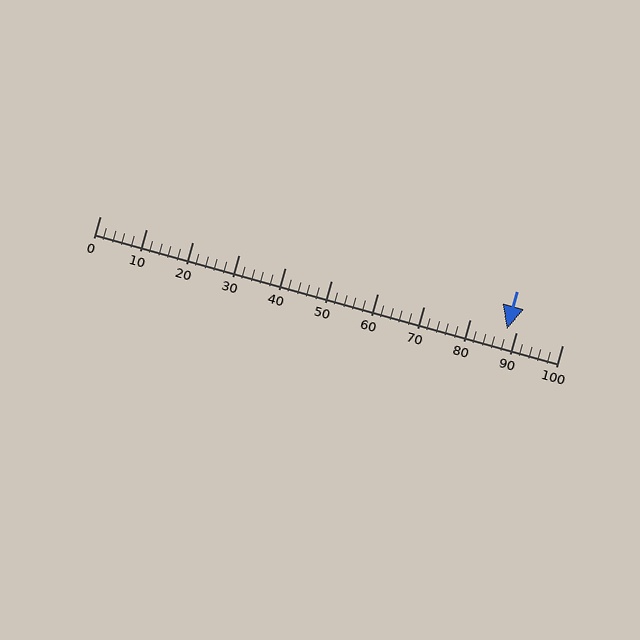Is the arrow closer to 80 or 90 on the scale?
The arrow is closer to 90.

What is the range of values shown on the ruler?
The ruler shows values from 0 to 100.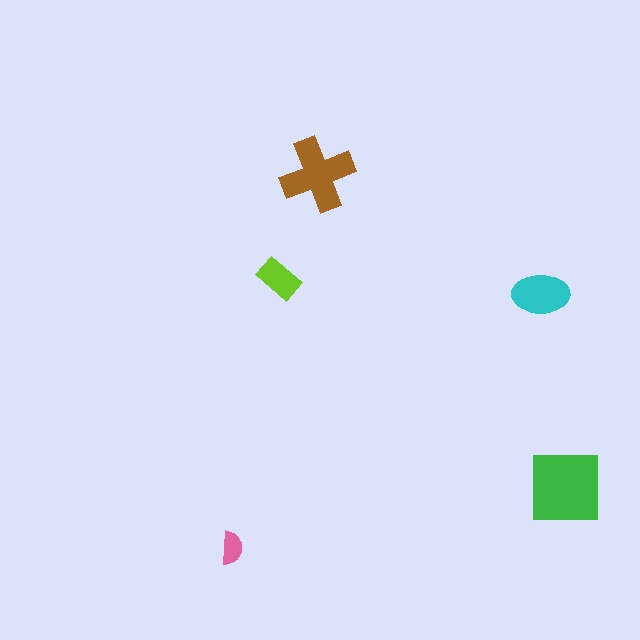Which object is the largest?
The green square.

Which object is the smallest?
The pink semicircle.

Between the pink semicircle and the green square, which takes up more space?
The green square.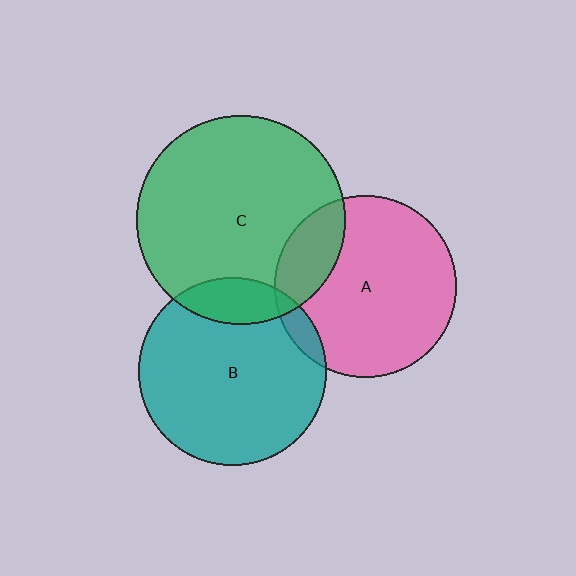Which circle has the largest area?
Circle C (green).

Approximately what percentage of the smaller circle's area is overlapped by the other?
Approximately 15%.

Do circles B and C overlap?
Yes.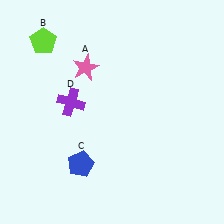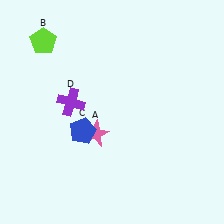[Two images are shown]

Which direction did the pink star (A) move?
The pink star (A) moved down.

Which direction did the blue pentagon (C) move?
The blue pentagon (C) moved up.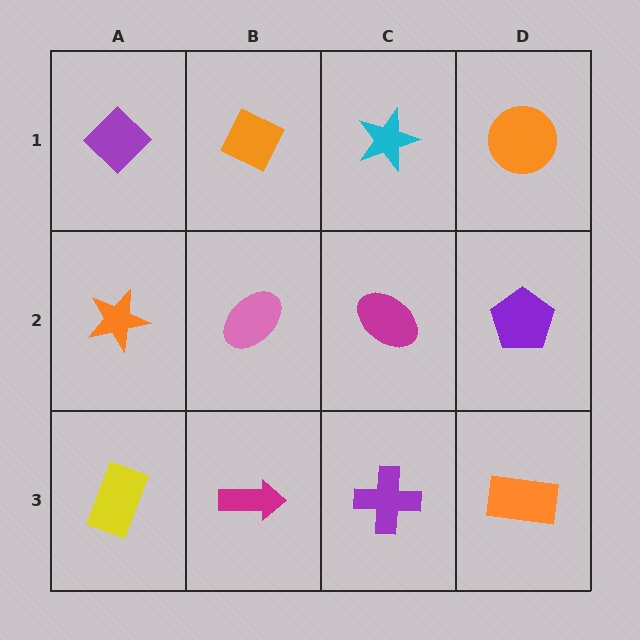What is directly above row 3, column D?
A purple pentagon.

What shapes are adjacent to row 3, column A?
An orange star (row 2, column A), a magenta arrow (row 3, column B).